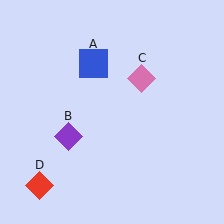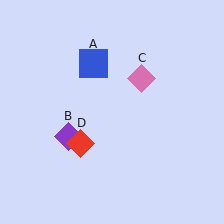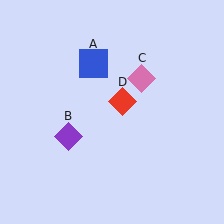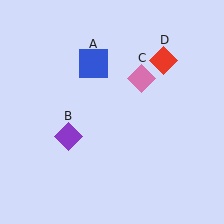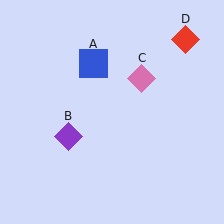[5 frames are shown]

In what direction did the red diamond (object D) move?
The red diamond (object D) moved up and to the right.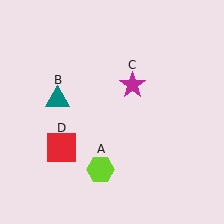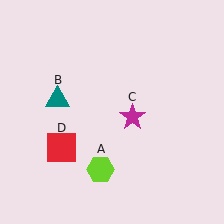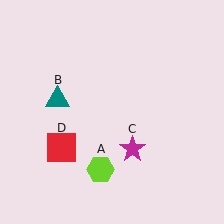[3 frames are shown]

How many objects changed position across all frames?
1 object changed position: magenta star (object C).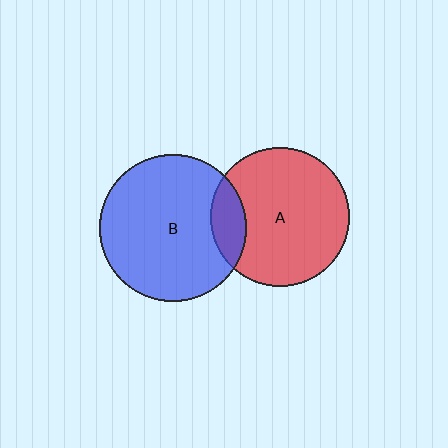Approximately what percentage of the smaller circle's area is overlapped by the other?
Approximately 15%.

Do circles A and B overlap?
Yes.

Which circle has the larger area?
Circle B (blue).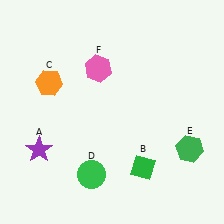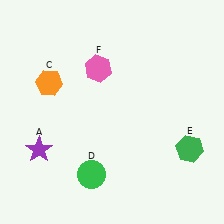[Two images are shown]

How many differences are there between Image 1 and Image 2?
There is 1 difference between the two images.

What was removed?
The green diamond (B) was removed in Image 2.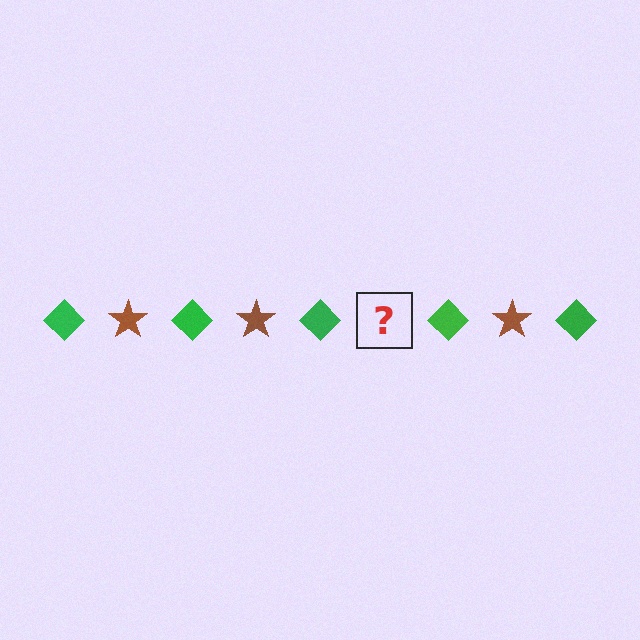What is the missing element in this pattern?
The missing element is a brown star.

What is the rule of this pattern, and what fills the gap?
The rule is that the pattern alternates between green diamond and brown star. The gap should be filled with a brown star.